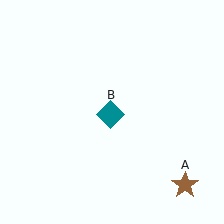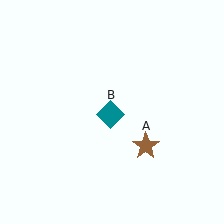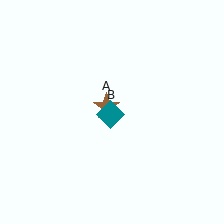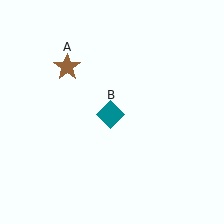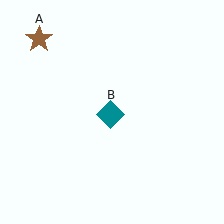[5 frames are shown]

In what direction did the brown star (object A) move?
The brown star (object A) moved up and to the left.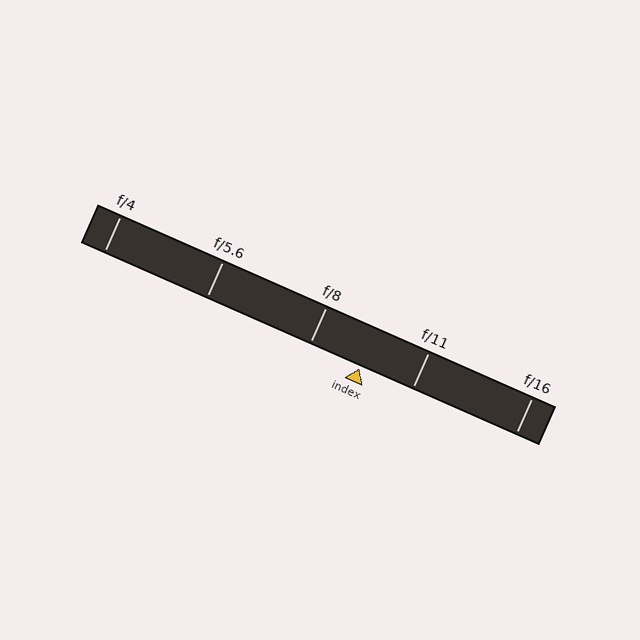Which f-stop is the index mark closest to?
The index mark is closest to f/8.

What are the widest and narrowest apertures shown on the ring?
The widest aperture shown is f/4 and the narrowest is f/16.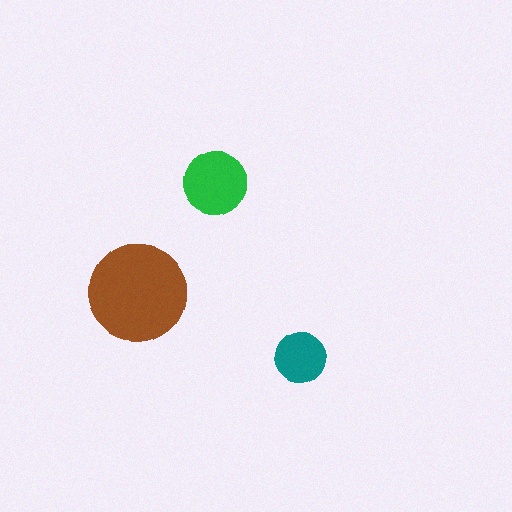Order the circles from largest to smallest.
the brown one, the green one, the teal one.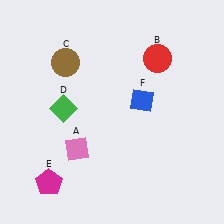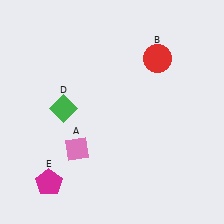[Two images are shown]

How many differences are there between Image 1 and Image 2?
There are 2 differences between the two images.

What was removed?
The blue diamond (F), the brown circle (C) were removed in Image 2.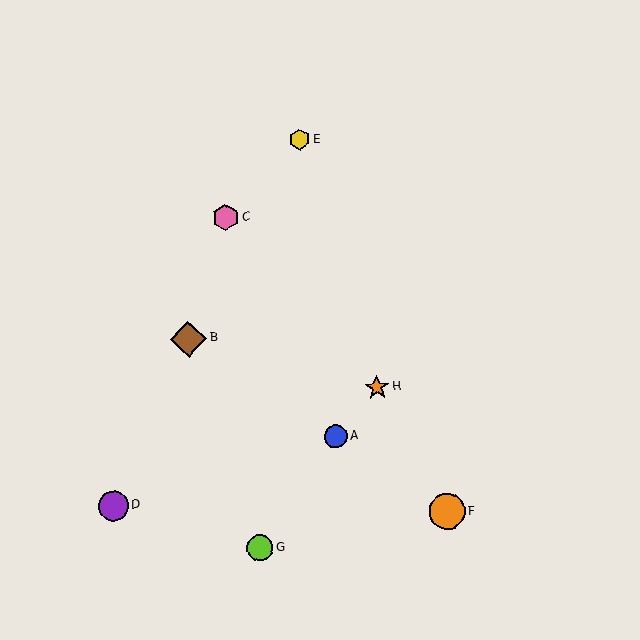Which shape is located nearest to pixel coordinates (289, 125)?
The yellow hexagon (labeled E) at (300, 140) is nearest to that location.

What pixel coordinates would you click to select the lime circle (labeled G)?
Click at (260, 548) to select the lime circle G.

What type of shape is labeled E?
Shape E is a yellow hexagon.